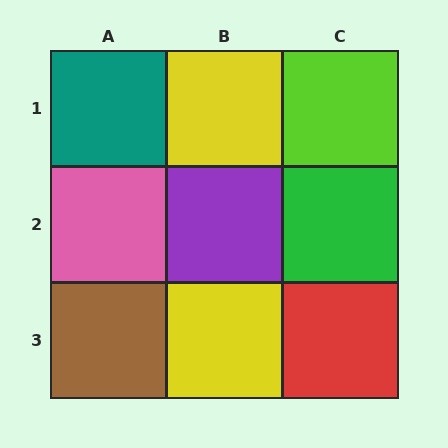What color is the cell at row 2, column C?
Green.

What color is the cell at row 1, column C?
Lime.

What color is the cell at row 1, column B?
Yellow.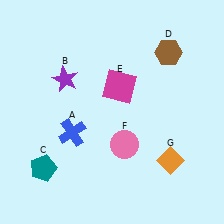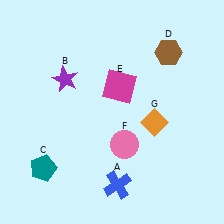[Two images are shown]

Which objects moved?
The objects that moved are: the blue cross (A), the orange diamond (G).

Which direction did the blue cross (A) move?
The blue cross (A) moved down.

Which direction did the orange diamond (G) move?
The orange diamond (G) moved up.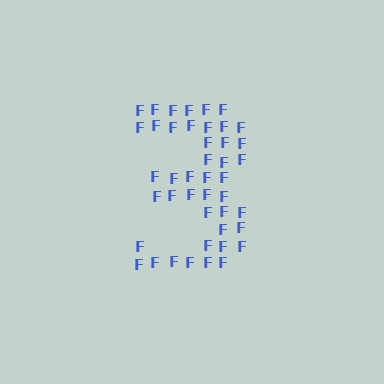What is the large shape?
The large shape is the digit 3.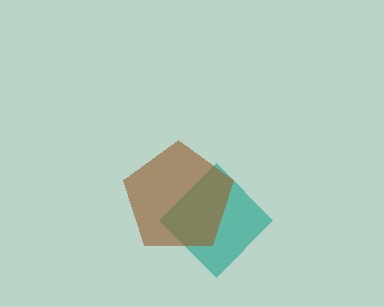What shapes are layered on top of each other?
The layered shapes are: a teal diamond, a brown pentagon.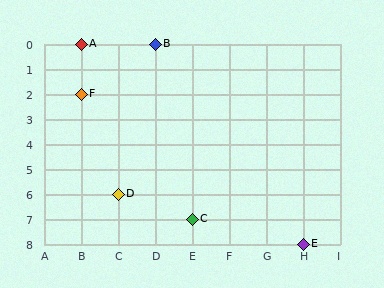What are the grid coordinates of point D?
Point D is at grid coordinates (C, 6).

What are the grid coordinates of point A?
Point A is at grid coordinates (B, 0).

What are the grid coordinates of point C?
Point C is at grid coordinates (E, 7).